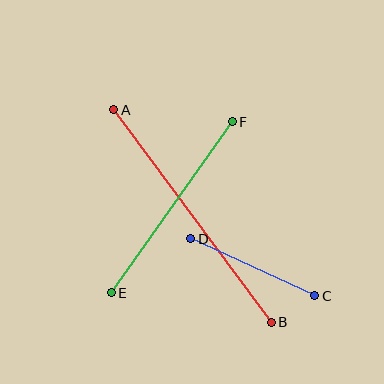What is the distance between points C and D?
The distance is approximately 136 pixels.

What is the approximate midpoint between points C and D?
The midpoint is at approximately (253, 267) pixels.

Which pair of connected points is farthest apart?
Points A and B are farthest apart.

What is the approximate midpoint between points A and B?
The midpoint is at approximately (192, 216) pixels.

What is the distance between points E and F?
The distance is approximately 210 pixels.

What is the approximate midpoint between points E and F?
The midpoint is at approximately (172, 207) pixels.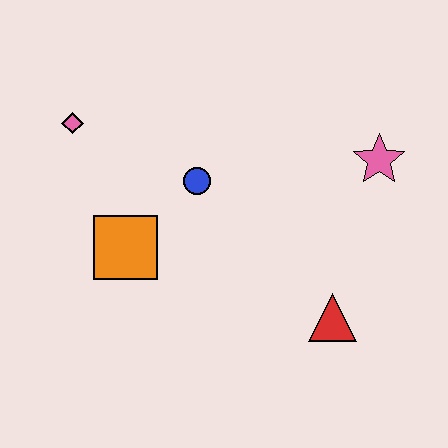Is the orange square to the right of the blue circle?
No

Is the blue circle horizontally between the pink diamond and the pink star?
Yes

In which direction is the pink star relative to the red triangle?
The pink star is above the red triangle.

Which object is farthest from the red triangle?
The pink diamond is farthest from the red triangle.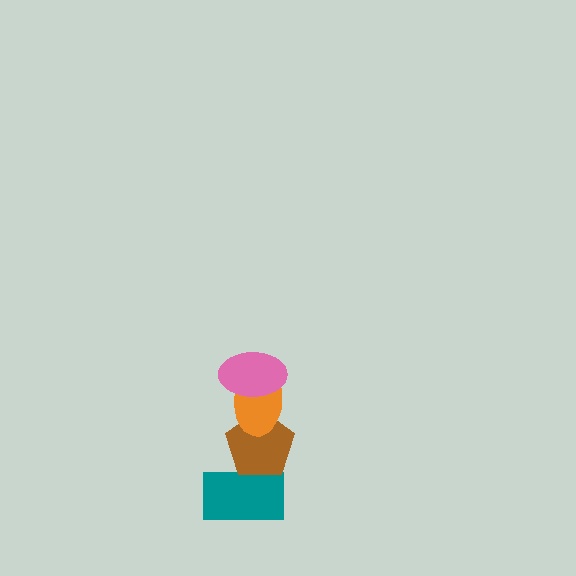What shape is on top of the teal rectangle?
The brown pentagon is on top of the teal rectangle.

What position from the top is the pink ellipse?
The pink ellipse is 1st from the top.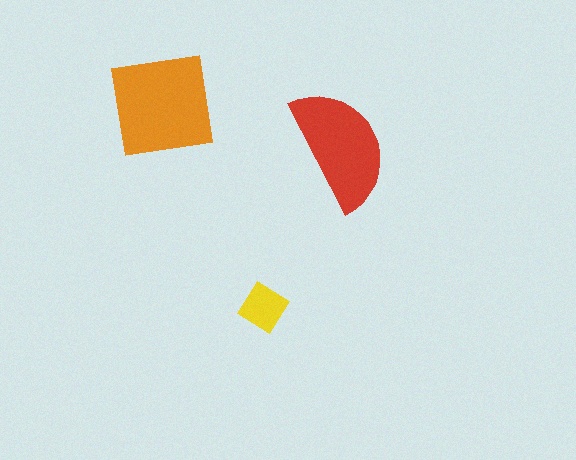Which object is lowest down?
The yellow diamond is bottommost.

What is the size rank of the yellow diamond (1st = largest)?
3rd.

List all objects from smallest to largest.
The yellow diamond, the red semicircle, the orange square.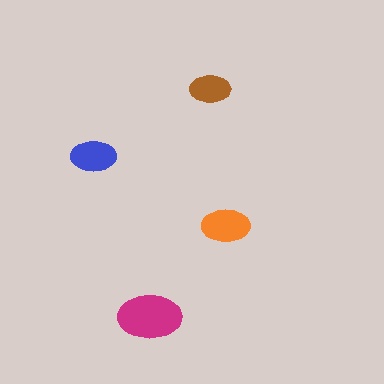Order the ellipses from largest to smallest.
the magenta one, the orange one, the blue one, the brown one.